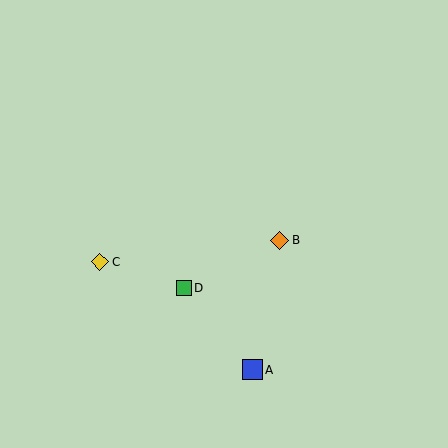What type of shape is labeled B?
Shape B is an orange diamond.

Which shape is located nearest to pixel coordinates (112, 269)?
The yellow diamond (labeled C) at (100, 262) is nearest to that location.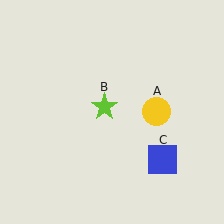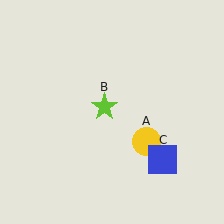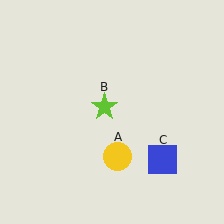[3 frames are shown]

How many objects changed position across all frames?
1 object changed position: yellow circle (object A).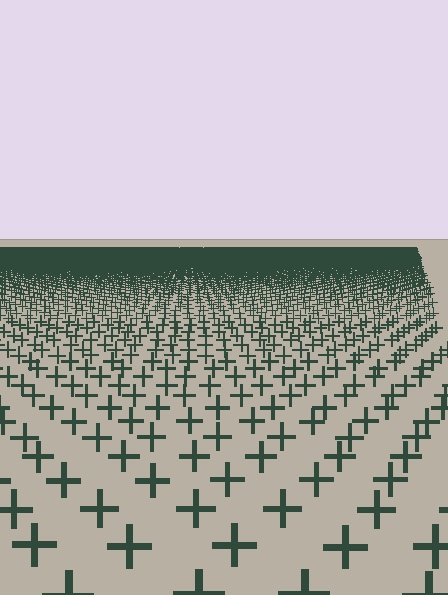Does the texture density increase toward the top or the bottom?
Density increases toward the top.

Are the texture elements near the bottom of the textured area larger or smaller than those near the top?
Larger. Near the bottom, elements are closer to the viewer and appear at a bigger on-screen size.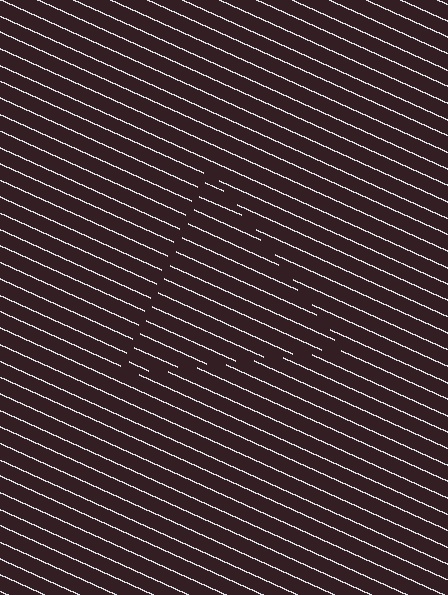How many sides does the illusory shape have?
3 sides — the line-ends trace a triangle.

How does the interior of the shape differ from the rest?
The interior of the shape contains the same grating, shifted by half a period — the contour is defined by the phase discontinuity where line-ends from the inner and outer gratings abut.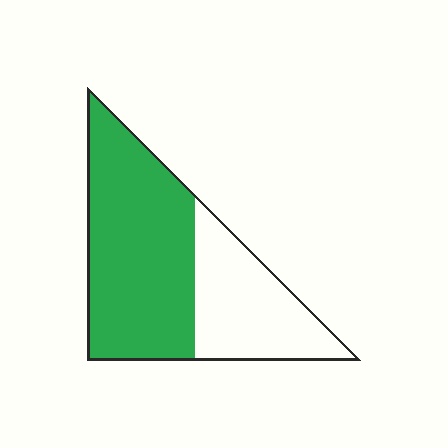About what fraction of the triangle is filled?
About five eighths (5/8).